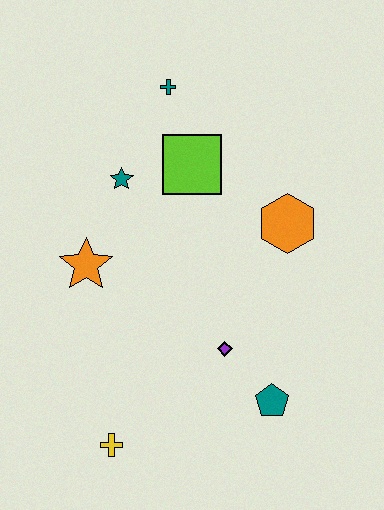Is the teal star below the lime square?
Yes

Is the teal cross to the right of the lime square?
No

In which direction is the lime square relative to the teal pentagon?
The lime square is above the teal pentagon.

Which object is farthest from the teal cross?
The yellow cross is farthest from the teal cross.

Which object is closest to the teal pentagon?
The purple diamond is closest to the teal pentagon.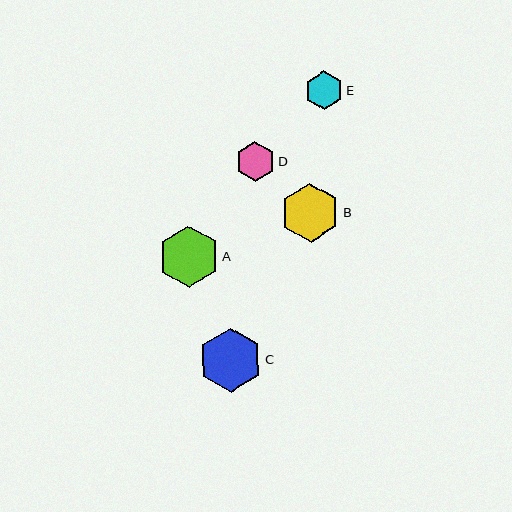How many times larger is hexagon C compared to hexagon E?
Hexagon C is approximately 1.7 times the size of hexagon E.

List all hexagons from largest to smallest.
From largest to smallest: C, A, B, D, E.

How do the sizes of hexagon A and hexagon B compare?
Hexagon A and hexagon B are approximately the same size.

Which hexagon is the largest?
Hexagon C is the largest with a size of approximately 64 pixels.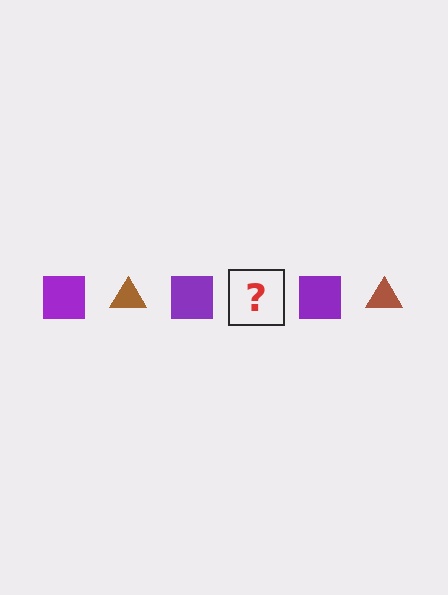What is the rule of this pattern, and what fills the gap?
The rule is that the pattern alternates between purple square and brown triangle. The gap should be filled with a brown triangle.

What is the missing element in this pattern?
The missing element is a brown triangle.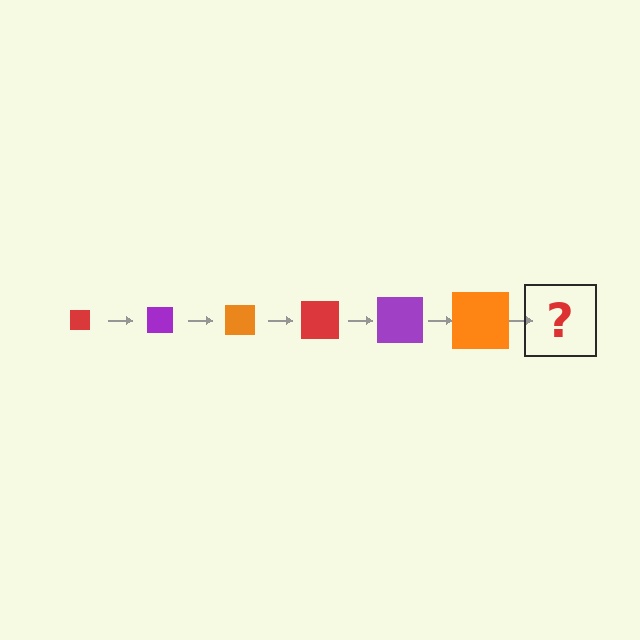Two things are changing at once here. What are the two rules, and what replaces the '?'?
The two rules are that the square grows larger each step and the color cycles through red, purple, and orange. The '?' should be a red square, larger than the previous one.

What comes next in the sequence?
The next element should be a red square, larger than the previous one.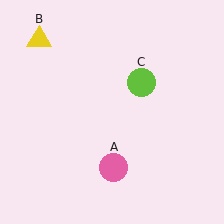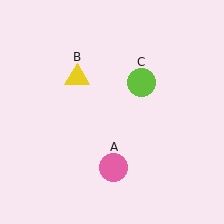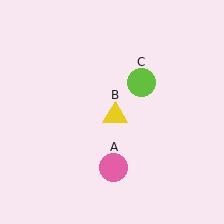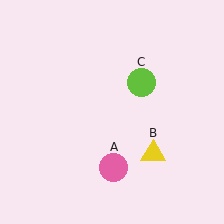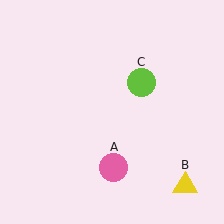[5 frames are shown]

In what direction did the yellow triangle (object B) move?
The yellow triangle (object B) moved down and to the right.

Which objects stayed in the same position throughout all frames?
Pink circle (object A) and lime circle (object C) remained stationary.